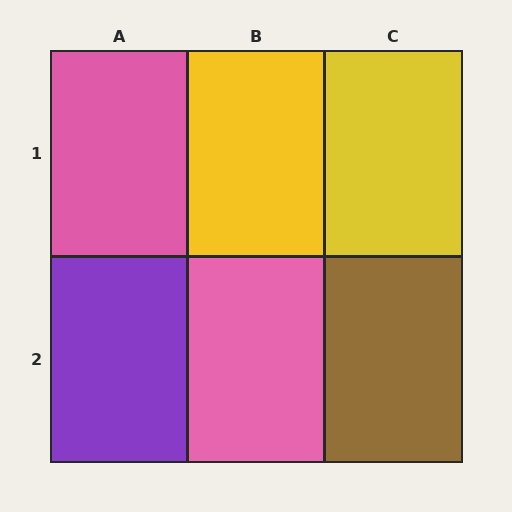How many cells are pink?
2 cells are pink.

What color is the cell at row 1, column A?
Pink.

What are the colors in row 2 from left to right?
Purple, pink, brown.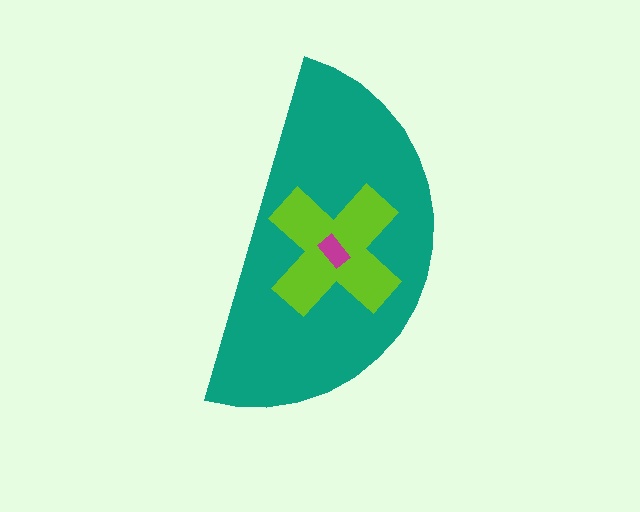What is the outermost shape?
The teal semicircle.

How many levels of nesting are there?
3.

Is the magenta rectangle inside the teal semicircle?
Yes.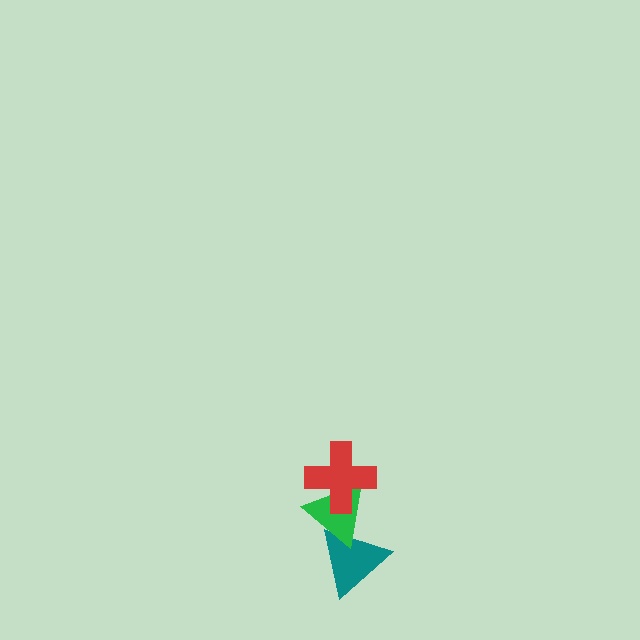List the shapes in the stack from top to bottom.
From top to bottom: the red cross, the green triangle, the teal triangle.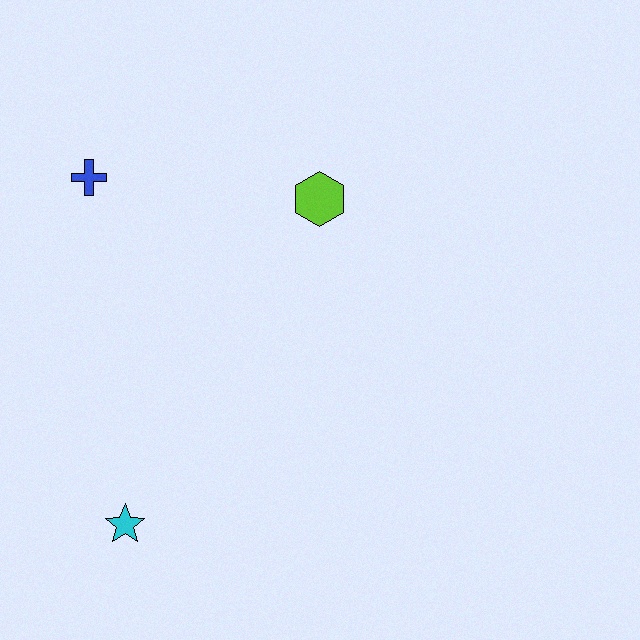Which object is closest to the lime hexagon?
The blue cross is closest to the lime hexagon.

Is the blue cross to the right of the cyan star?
No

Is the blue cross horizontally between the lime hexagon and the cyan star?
No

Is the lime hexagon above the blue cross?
No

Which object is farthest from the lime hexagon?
The cyan star is farthest from the lime hexagon.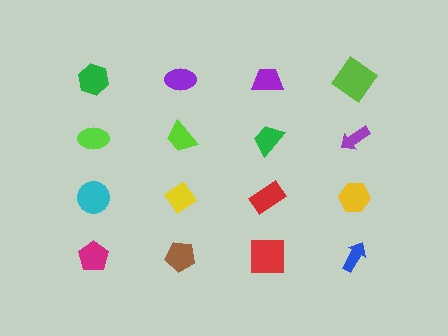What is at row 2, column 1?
A lime ellipse.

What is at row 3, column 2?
A yellow diamond.